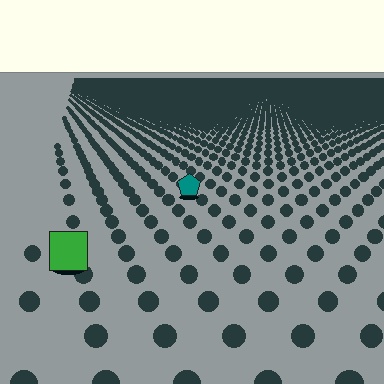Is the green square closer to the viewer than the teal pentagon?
Yes. The green square is closer — you can tell from the texture gradient: the ground texture is coarser near it.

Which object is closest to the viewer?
The green square is closest. The texture marks near it are larger and more spread out.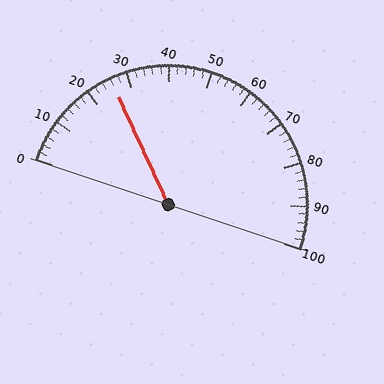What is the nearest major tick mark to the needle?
The nearest major tick mark is 30.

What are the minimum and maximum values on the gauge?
The gauge ranges from 0 to 100.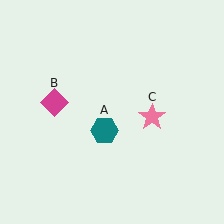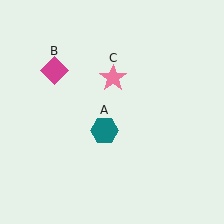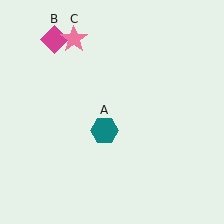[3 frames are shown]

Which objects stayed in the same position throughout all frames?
Teal hexagon (object A) remained stationary.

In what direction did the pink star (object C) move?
The pink star (object C) moved up and to the left.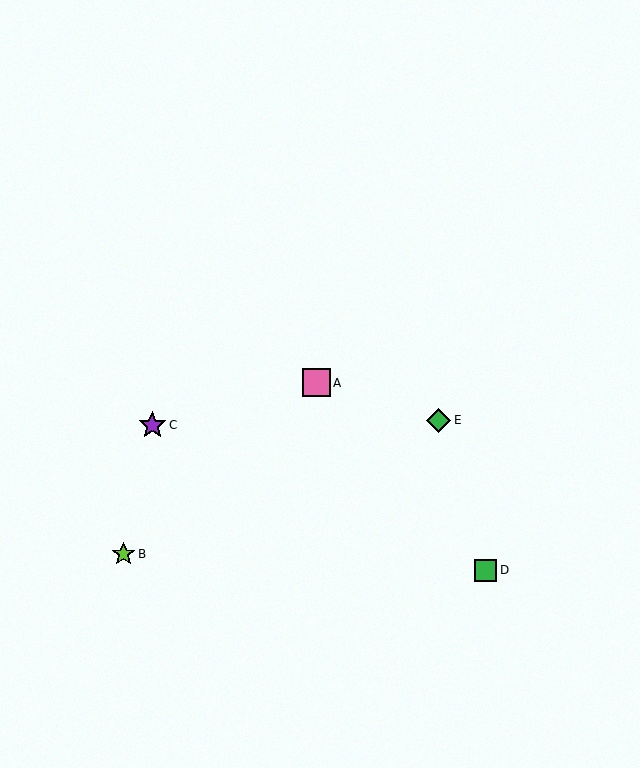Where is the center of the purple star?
The center of the purple star is at (152, 425).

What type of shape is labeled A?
Shape A is a pink square.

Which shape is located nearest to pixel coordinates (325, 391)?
The pink square (labeled A) at (316, 383) is nearest to that location.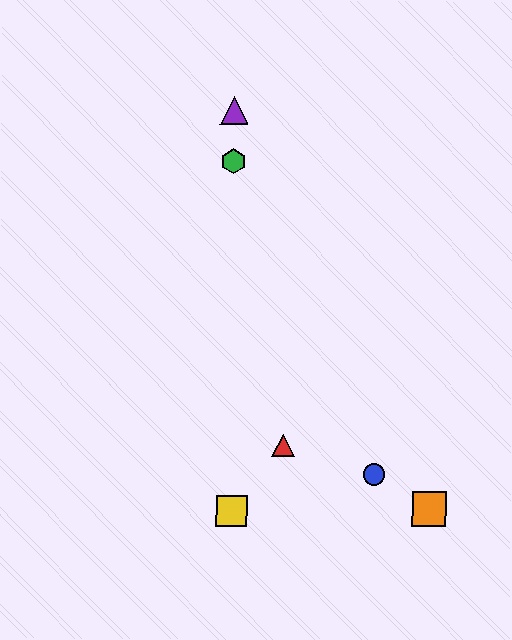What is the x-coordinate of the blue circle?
The blue circle is at x≈374.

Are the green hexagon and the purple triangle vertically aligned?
Yes, both are at x≈234.